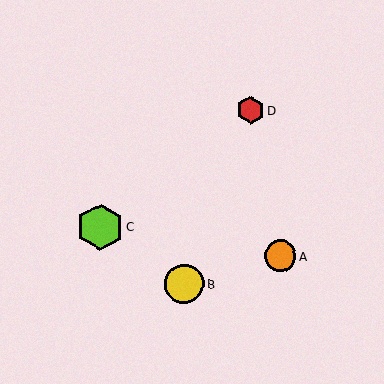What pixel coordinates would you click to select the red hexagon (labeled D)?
Click at (251, 110) to select the red hexagon D.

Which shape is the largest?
The lime hexagon (labeled C) is the largest.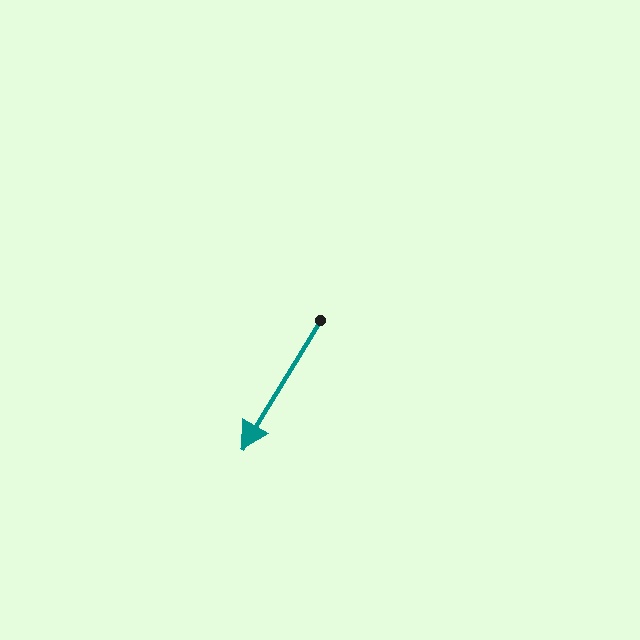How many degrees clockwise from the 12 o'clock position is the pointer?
Approximately 211 degrees.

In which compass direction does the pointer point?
Southwest.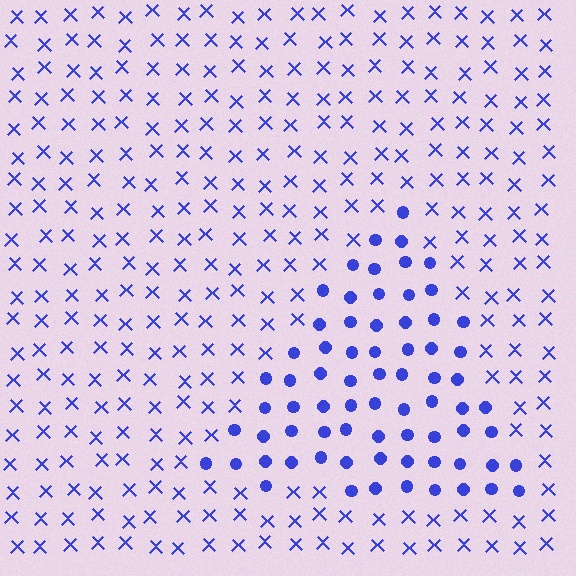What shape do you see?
I see a triangle.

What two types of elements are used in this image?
The image uses circles inside the triangle region and X marks outside it.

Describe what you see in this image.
The image is filled with small blue elements arranged in a uniform grid. A triangle-shaped region contains circles, while the surrounding area contains X marks. The boundary is defined purely by the change in element shape.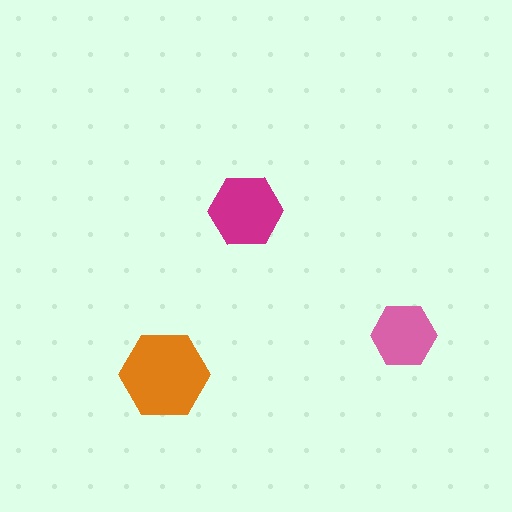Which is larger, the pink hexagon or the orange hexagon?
The orange one.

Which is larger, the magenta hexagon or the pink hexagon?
The magenta one.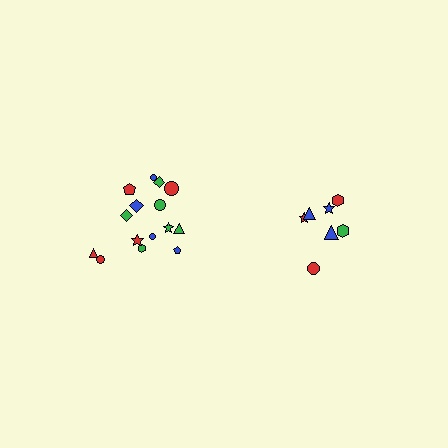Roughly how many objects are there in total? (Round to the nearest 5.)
Roughly 20 objects in total.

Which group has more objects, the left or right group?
The left group.